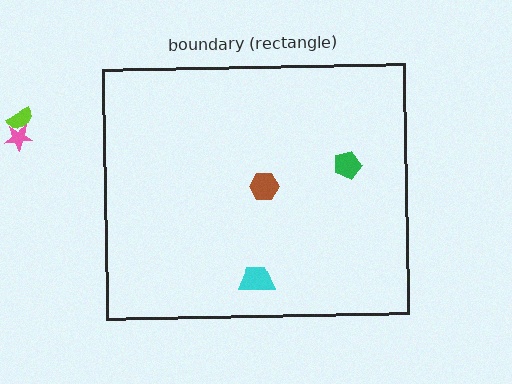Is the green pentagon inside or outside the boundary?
Inside.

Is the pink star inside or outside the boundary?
Outside.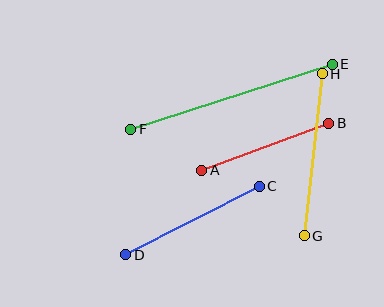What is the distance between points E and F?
The distance is approximately 212 pixels.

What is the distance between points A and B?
The distance is approximately 135 pixels.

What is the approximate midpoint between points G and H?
The midpoint is at approximately (313, 155) pixels.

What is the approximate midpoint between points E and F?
The midpoint is at approximately (232, 97) pixels.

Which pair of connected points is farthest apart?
Points E and F are farthest apart.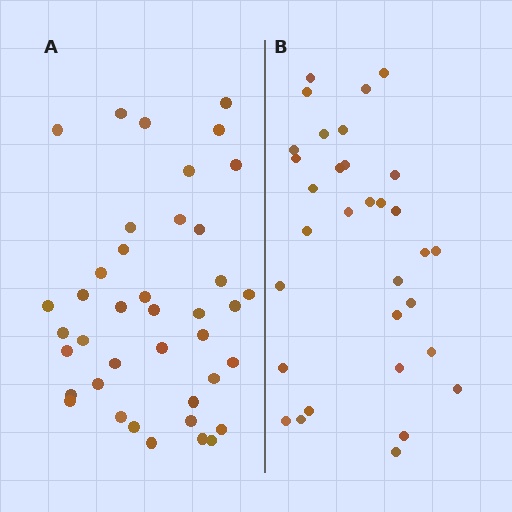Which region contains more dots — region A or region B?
Region A (the left region) has more dots.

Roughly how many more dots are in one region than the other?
Region A has roughly 8 or so more dots than region B.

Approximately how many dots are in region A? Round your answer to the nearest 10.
About 40 dots.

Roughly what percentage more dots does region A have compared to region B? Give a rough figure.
About 25% more.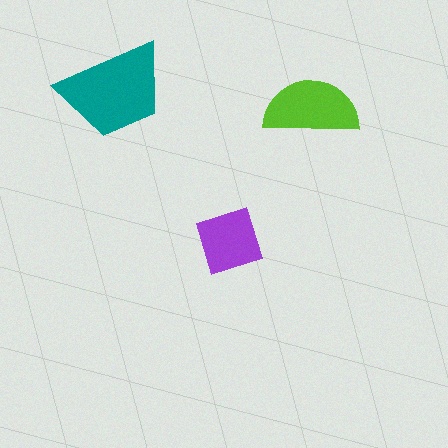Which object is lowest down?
The purple diamond is bottommost.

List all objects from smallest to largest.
The purple diamond, the lime semicircle, the teal trapezoid.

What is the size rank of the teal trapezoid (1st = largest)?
1st.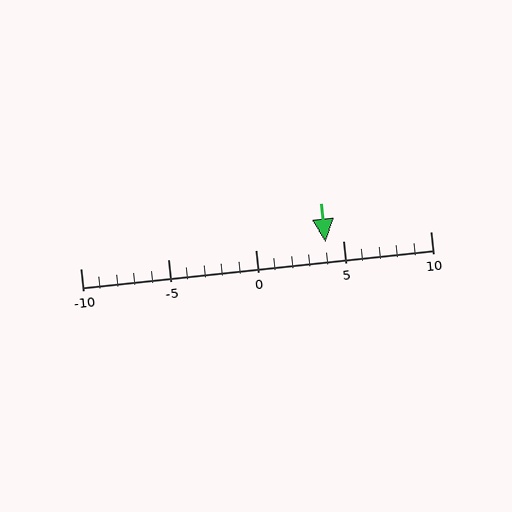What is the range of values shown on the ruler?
The ruler shows values from -10 to 10.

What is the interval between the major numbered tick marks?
The major tick marks are spaced 5 units apart.